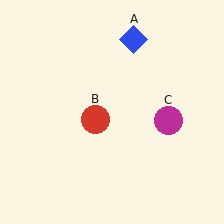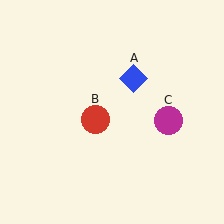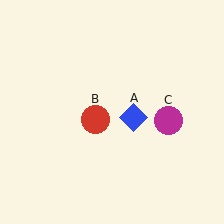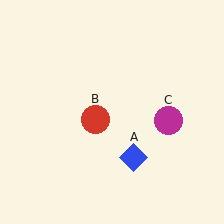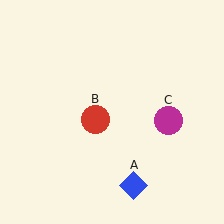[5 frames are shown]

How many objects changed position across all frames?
1 object changed position: blue diamond (object A).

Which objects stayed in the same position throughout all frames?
Red circle (object B) and magenta circle (object C) remained stationary.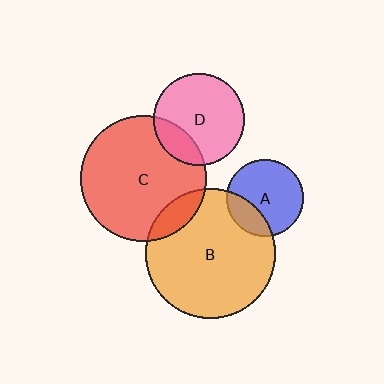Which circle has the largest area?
Circle B (orange).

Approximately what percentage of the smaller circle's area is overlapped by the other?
Approximately 20%.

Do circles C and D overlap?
Yes.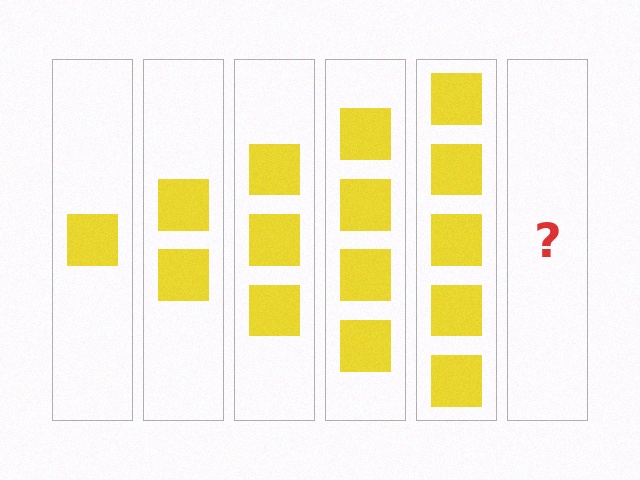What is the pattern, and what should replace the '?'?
The pattern is that each step adds one more square. The '?' should be 6 squares.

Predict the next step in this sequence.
The next step is 6 squares.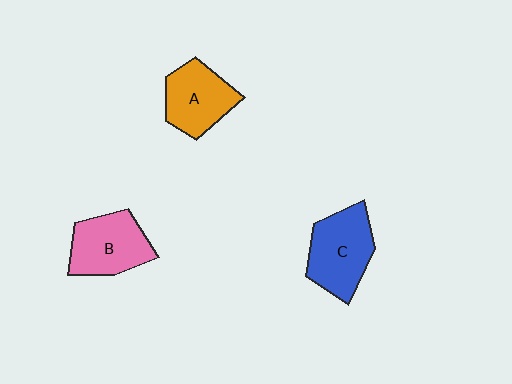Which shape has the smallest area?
Shape A (orange).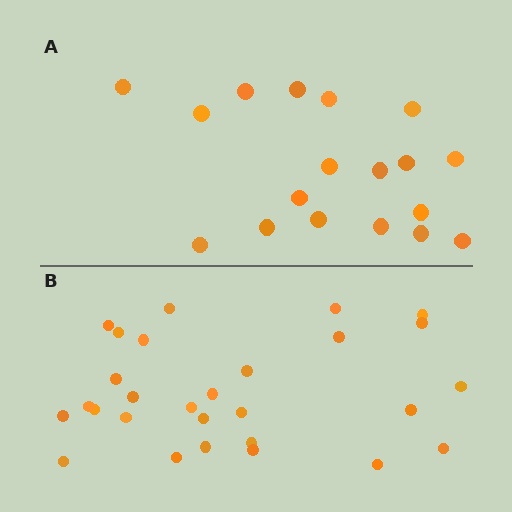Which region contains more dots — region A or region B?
Region B (the bottom region) has more dots.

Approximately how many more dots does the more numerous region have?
Region B has roughly 10 or so more dots than region A.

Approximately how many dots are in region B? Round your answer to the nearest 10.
About 30 dots. (The exact count is 28, which rounds to 30.)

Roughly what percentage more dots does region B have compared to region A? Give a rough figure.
About 55% more.